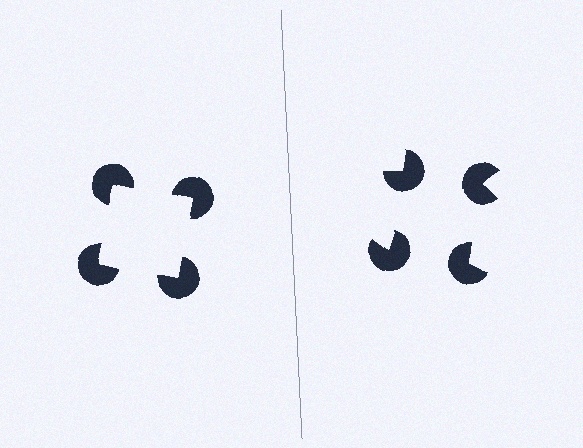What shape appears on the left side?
An illusory square.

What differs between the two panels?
The pac-man discs are positioned identically on both sides; only the wedge orientations differ. On the left they align to a square; on the right they are misaligned.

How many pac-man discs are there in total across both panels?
8 — 4 on each side.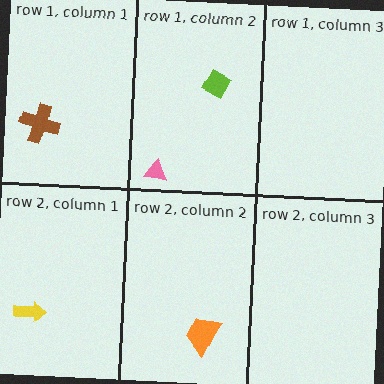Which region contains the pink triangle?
The row 1, column 2 region.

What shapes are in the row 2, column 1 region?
The yellow arrow.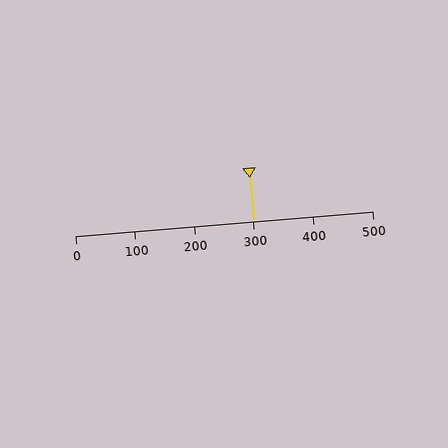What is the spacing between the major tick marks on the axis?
The major ticks are spaced 100 apart.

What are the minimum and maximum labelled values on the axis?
The axis runs from 0 to 500.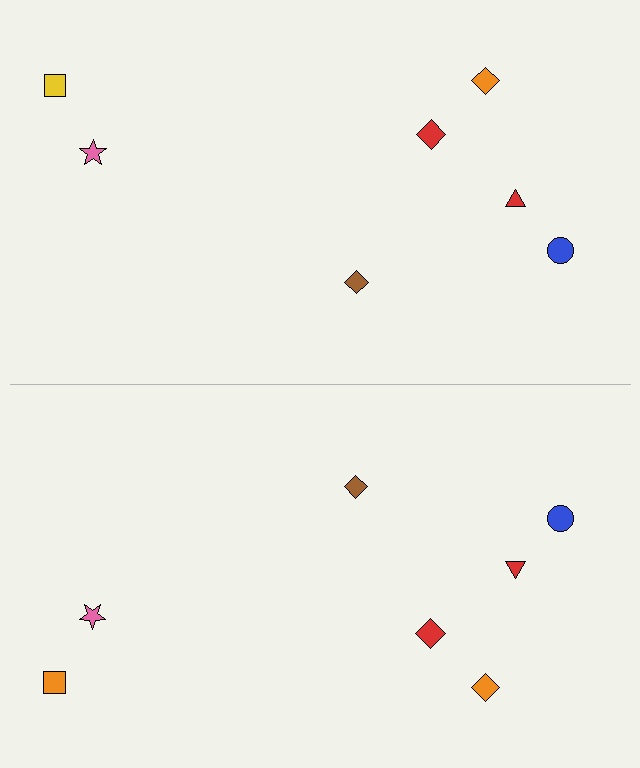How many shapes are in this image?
There are 14 shapes in this image.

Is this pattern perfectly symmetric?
No, the pattern is not perfectly symmetric. The orange square on the bottom side breaks the symmetry — its mirror counterpart is yellow.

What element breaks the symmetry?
The orange square on the bottom side breaks the symmetry — its mirror counterpart is yellow.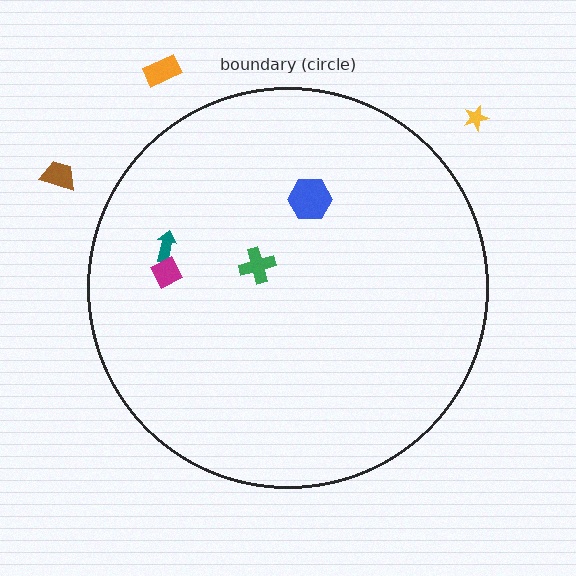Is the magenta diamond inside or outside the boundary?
Inside.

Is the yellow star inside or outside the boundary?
Outside.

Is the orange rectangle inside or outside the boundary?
Outside.